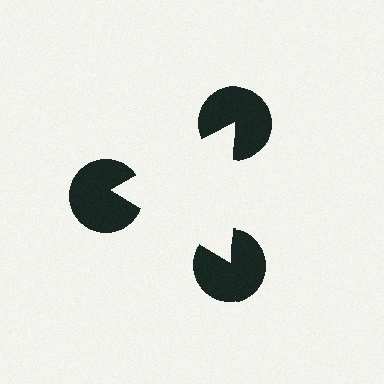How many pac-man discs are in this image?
There are 3 — one at each vertex of the illusory triangle.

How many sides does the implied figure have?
3 sides.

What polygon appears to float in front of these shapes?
An illusory triangle — its edges are inferred from the aligned wedge cuts in the pac-man discs, not physically drawn.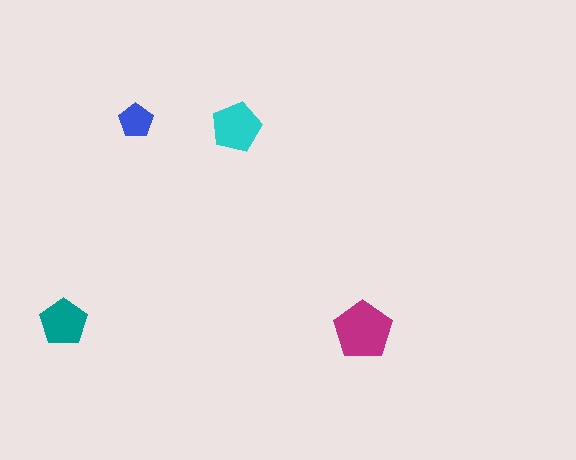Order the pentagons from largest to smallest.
the magenta one, the cyan one, the teal one, the blue one.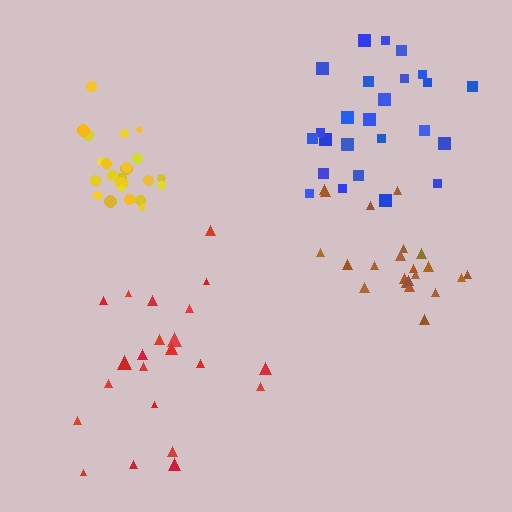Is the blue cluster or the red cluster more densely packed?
Blue.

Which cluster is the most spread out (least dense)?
Red.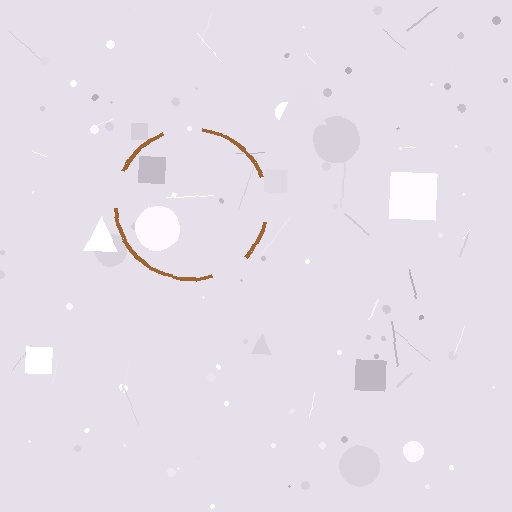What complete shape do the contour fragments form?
The contour fragments form a circle.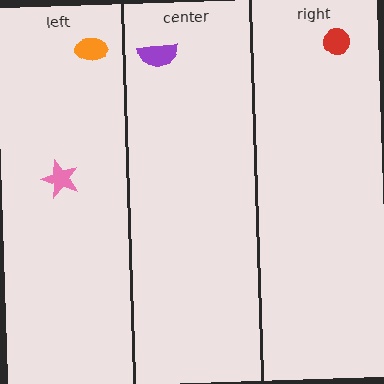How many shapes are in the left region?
2.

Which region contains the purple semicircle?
The center region.